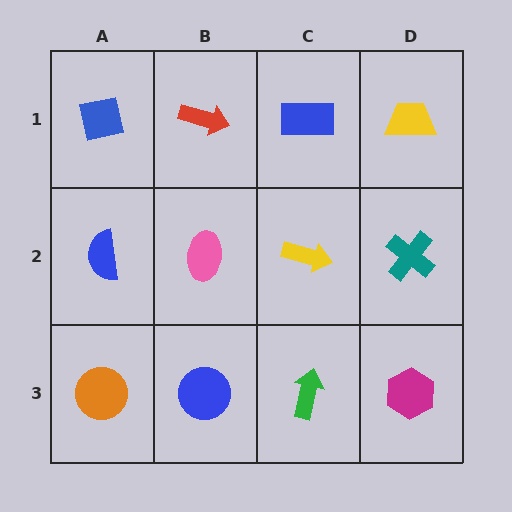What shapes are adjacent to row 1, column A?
A blue semicircle (row 2, column A), a red arrow (row 1, column B).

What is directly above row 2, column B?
A red arrow.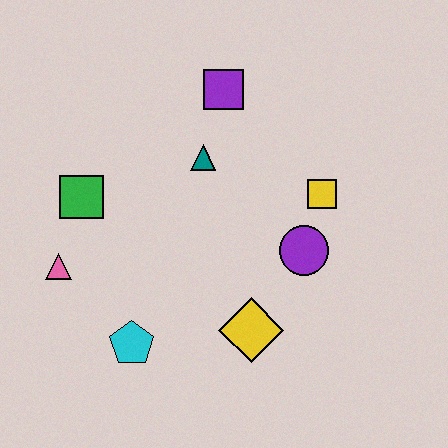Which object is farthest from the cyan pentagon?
The purple square is farthest from the cyan pentagon.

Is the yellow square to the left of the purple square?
No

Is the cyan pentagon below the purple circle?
Yes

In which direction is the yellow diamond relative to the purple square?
The yellow diamond is below the purple square.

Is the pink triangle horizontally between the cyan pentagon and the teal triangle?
No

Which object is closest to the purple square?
The teal triangle is closest to the purple square.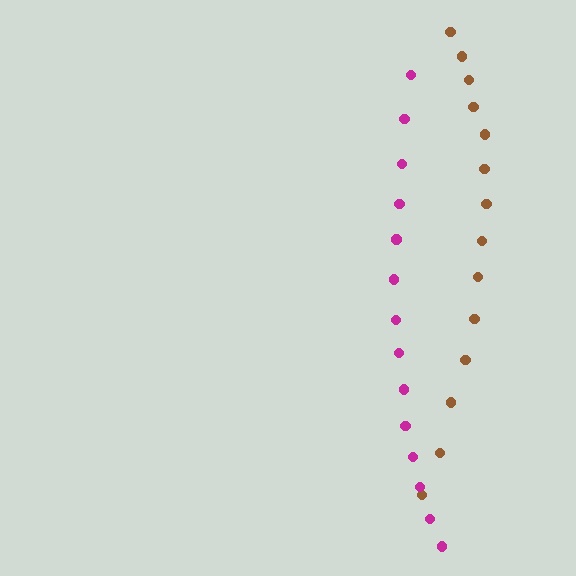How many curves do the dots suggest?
There are 2 distinct paths.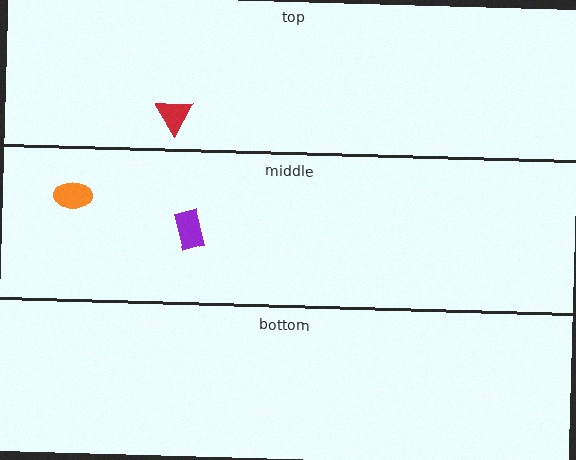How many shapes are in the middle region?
2.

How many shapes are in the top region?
1.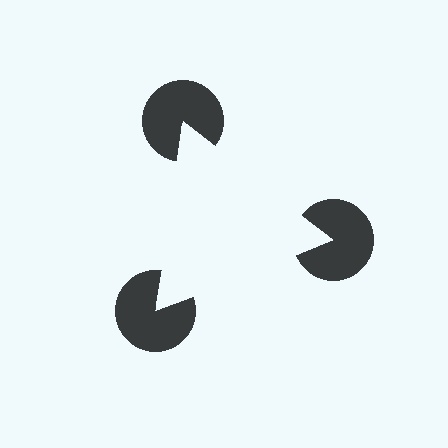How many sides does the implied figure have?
3 sides.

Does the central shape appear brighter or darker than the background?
It typically appears slightly brighter than the background, even though no actual brightness change is drawn.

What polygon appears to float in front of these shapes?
An illusory triangle — its edges are inferred from the aligned wedge cuts in the pac-man discs, not physically drawn.